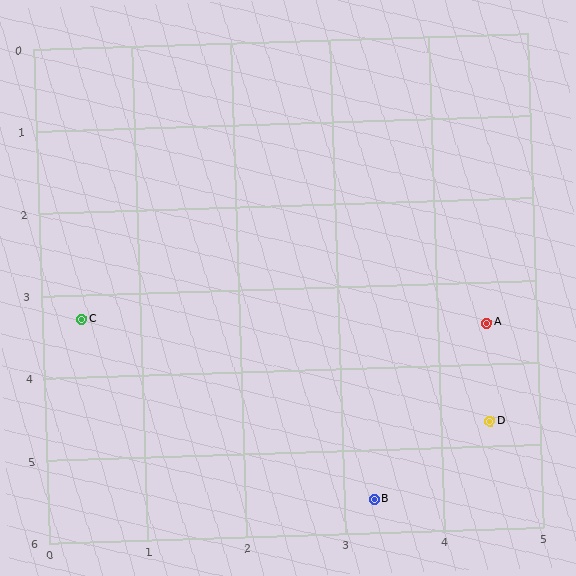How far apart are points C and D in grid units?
Points C and D are about 4.3 grid units apart.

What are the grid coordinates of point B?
Point B is at approximately (3.3, 5.6).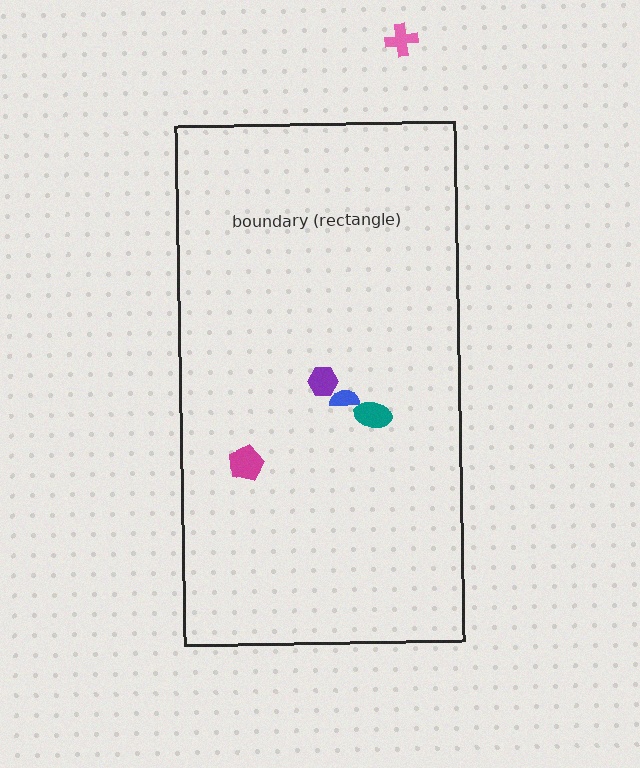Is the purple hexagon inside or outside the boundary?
Inside.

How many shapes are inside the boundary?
4 inside, 1 outside.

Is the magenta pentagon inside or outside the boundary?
Inside.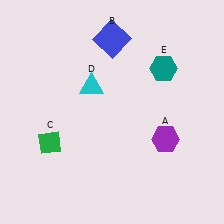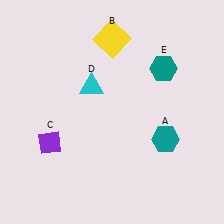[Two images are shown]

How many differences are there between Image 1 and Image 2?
There are 3 differences between the two images.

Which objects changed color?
A changed from purple to teal. B changed from blue to yellow. C changed from green to purple.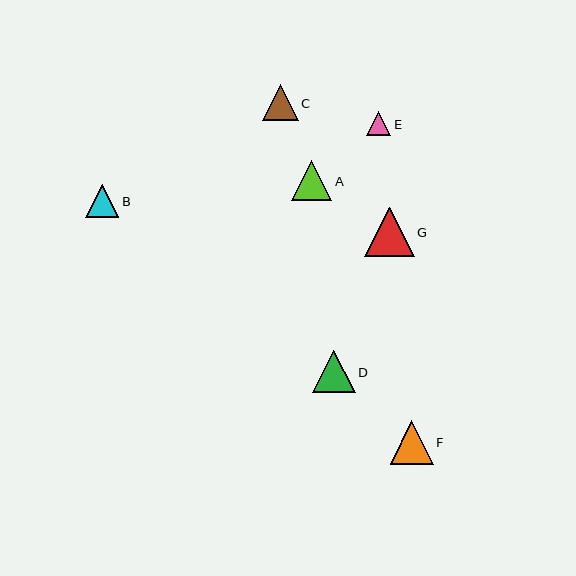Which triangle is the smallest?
Triangle E is the smallest with a size of approximately 24 pixels.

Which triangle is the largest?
Triangle G is the largest with a size of approximately 49 pixels.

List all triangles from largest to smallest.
From largest to smallest: G, F, D, A, C, B, E.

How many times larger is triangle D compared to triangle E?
Triangle D is approximately 1.7 times the size of triangle E.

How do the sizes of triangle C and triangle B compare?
Triangle C and triangle B are approximately the same size.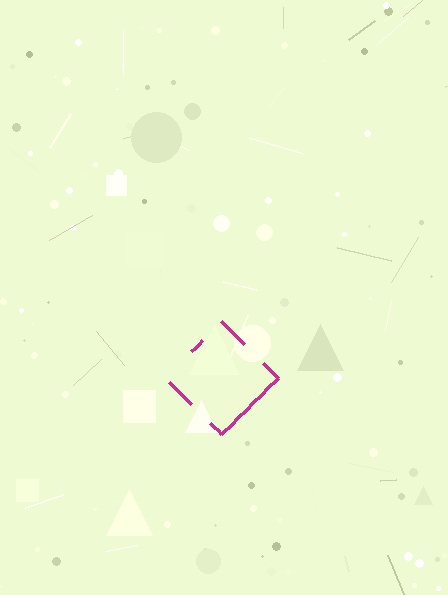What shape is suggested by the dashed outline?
The dashed outline suggests a diamond.